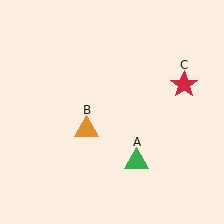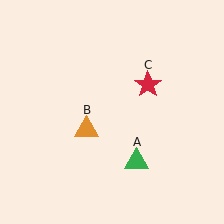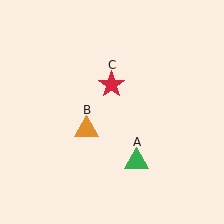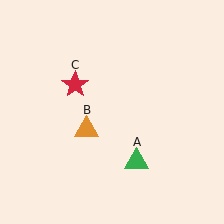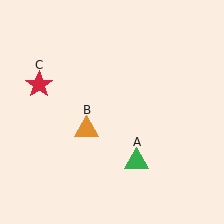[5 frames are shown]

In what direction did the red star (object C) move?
The red star (object C) moved left.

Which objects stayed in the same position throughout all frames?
Green triangle (object A) and orange triangle (object B) remained stationary.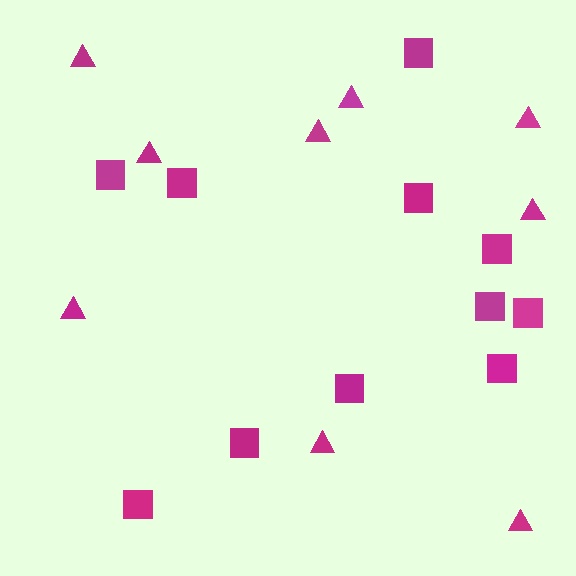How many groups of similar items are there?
There are 2 groups: one group of triangles (9) and one group of squares (11).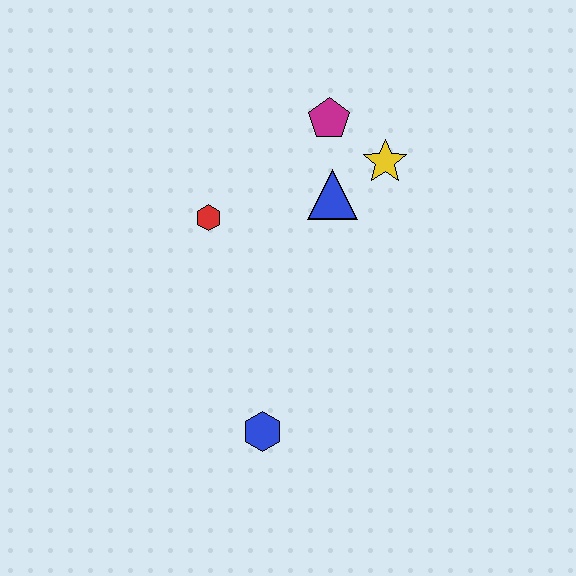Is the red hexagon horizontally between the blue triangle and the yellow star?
No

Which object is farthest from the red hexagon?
The blue hexagon is farthest from the red hexagon.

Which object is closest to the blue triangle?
The yellow star is closest to the blue triangle.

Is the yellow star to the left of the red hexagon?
No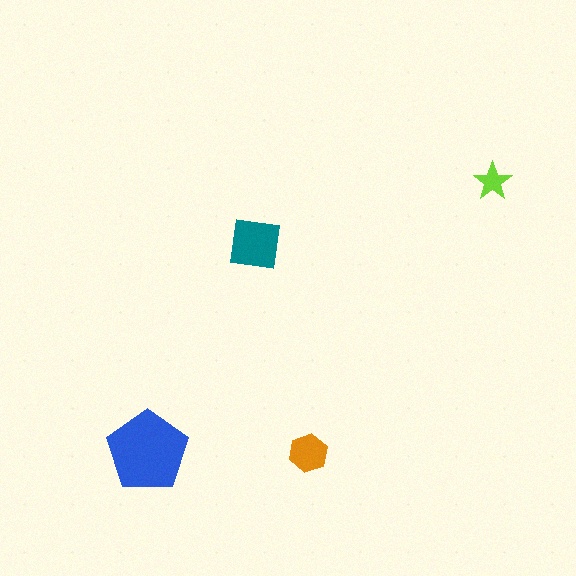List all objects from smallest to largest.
The lime star, the orange hexagon, the teal square, the blue pentagon.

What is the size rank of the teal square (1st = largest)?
2nd.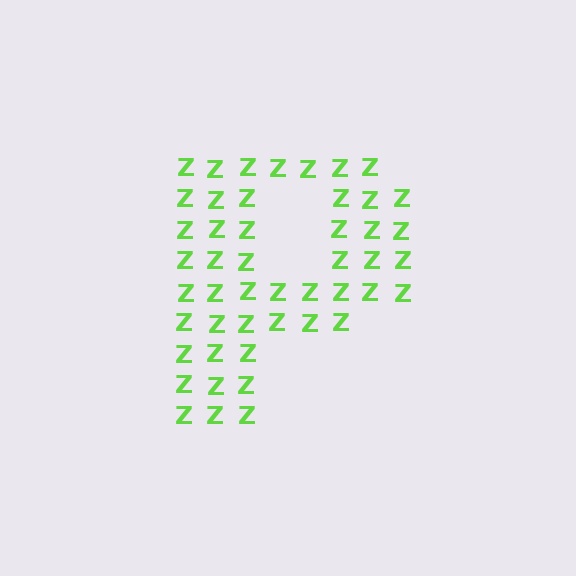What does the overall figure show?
The overall figure shows the letter P.